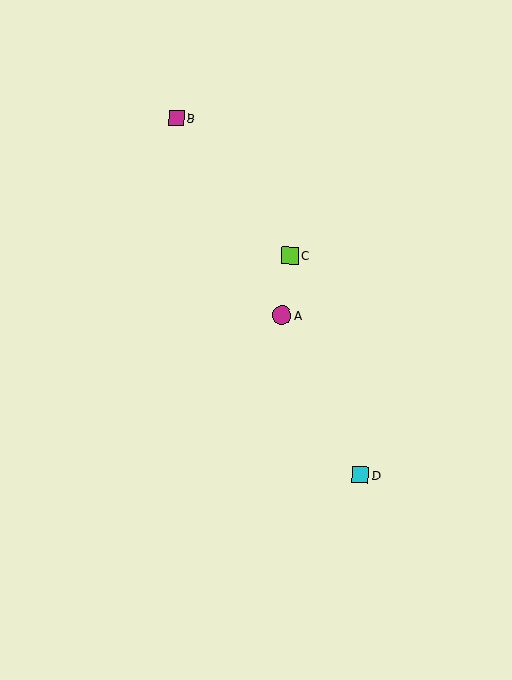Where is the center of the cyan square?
The center of the cyan square is at (360, 475).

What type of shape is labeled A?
Shape A is a magenta circle.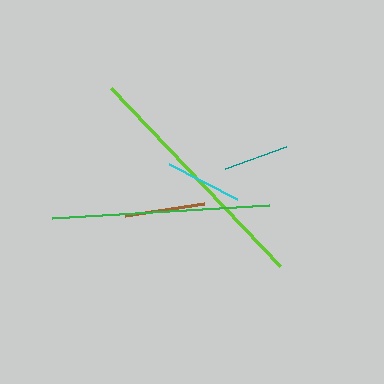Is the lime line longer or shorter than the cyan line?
The lime line is longer than the cyan line.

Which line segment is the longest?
The lime line is the longest at approximately 245 pixels.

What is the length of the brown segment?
The brown segment is approximately 79 pixels long.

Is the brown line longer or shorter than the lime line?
The lime line is longer than the brown line.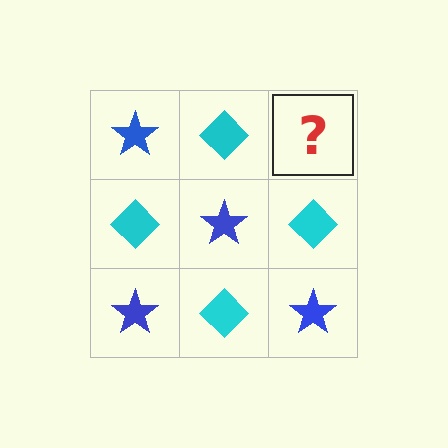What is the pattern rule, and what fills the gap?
The rule is that it alternates blue star and cyan diamond in a checkerboard pattern. The gap should be filled with a blue star.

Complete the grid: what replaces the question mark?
The question mark should be replaced with a blue star.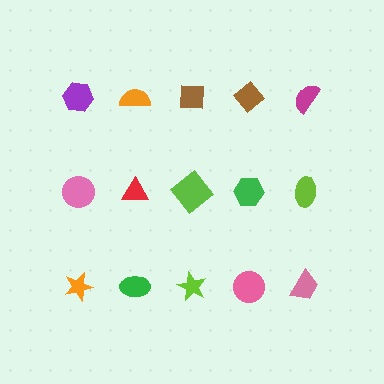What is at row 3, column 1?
An orange star.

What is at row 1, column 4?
A brown diamond.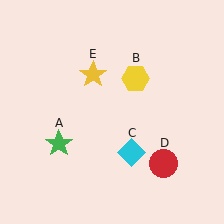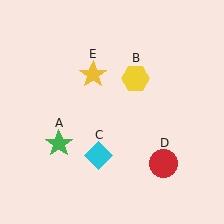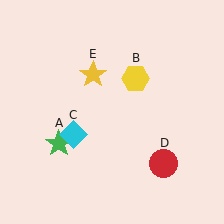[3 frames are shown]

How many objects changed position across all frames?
1 object changed position: cyan diamond (object C).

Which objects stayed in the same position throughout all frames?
Green star (object A) and yellow hexagon (object B) and red circle (object D) and yellow star (object E) remained stationary.